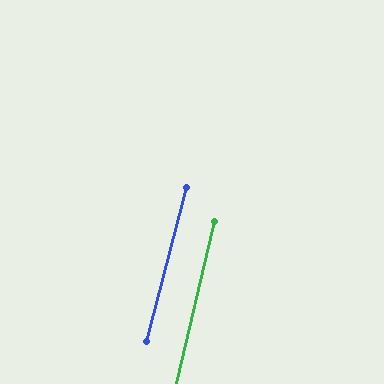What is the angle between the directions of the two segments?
Approximately 1 degree.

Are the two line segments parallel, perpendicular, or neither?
Parallel — their directions differ by only 0.7°.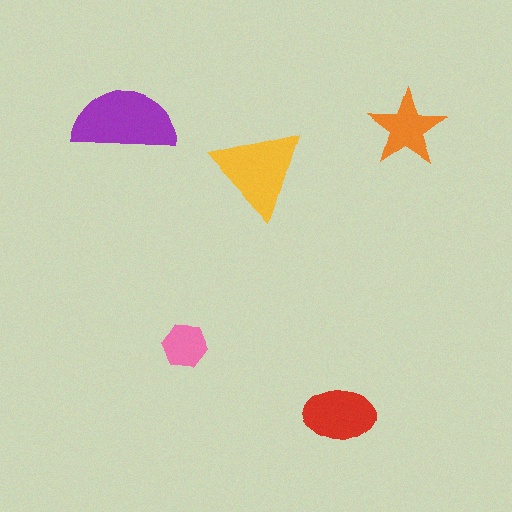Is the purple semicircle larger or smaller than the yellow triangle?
Larger.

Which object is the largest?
The purple semicircle.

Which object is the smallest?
The pink hexagon.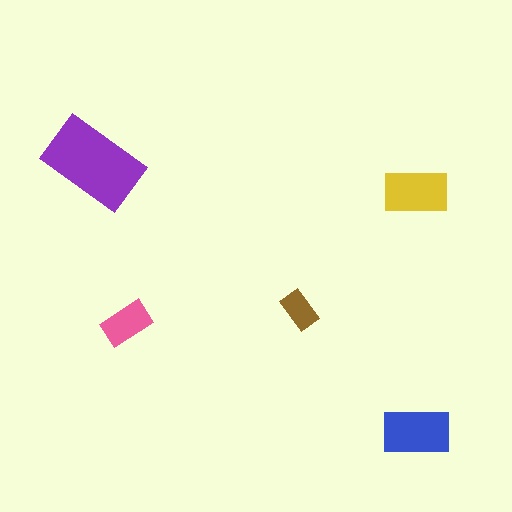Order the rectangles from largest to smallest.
the purple one, the blue one, the yellow one, the pink one, the brown one.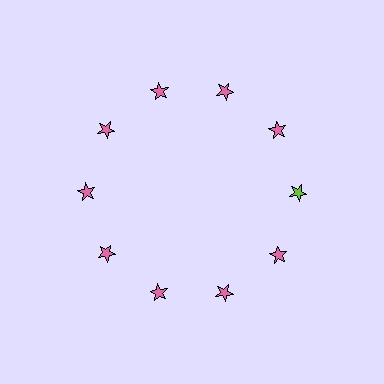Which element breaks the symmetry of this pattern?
The lime star at roughly the 3 o'clock position breaks the symmetry. All other shapes are pink stars.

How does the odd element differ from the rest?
It has a different color: lime instead of pink.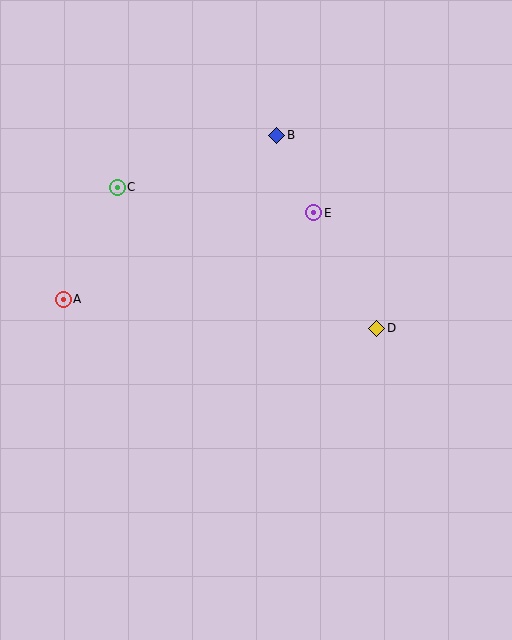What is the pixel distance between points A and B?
The distance between A and B is 269 pixels.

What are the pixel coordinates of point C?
Point C is at (117, 187).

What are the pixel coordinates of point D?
Point D is at (377, 328).